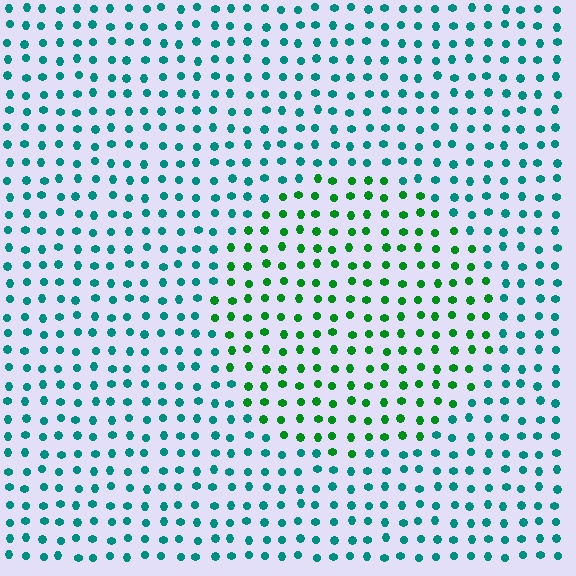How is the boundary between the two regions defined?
The boundary is defined purely by a slight shift in hue (about 43 degrees). Spacing, size, and orientation are identical on both sides.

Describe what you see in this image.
The image is filled with small teal elements in a uniform arrangement. A circle-shaped region is visible where the elements are tinted to a slightly different hue, forming a subtle color boundary.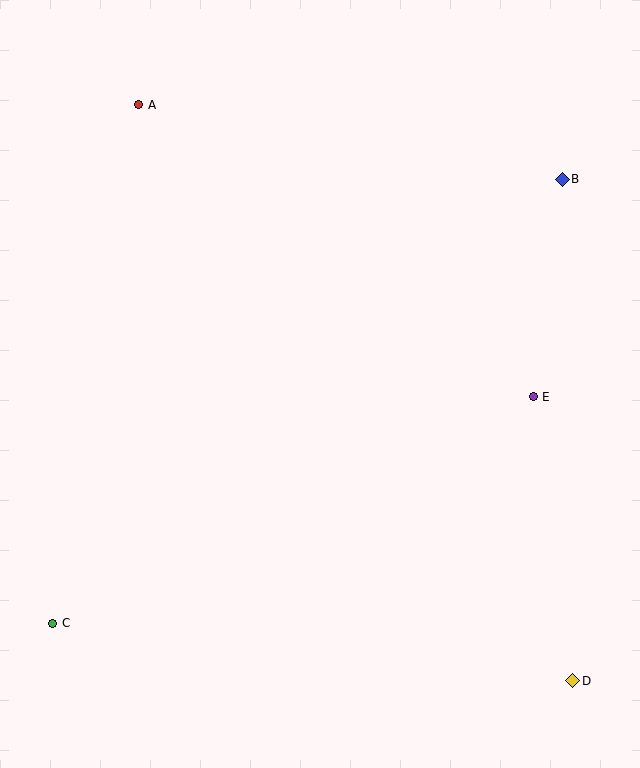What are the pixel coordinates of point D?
Point D is at (573, 681).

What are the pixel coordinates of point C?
Point C is at (53, 623).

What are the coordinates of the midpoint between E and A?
The midpoint between E and A is at (336, 251).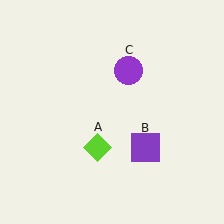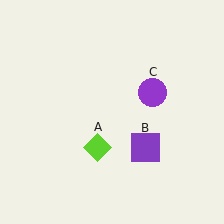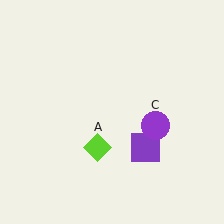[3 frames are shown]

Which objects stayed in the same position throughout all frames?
Lime diamond (object A) and purple square (object B) remained stationary.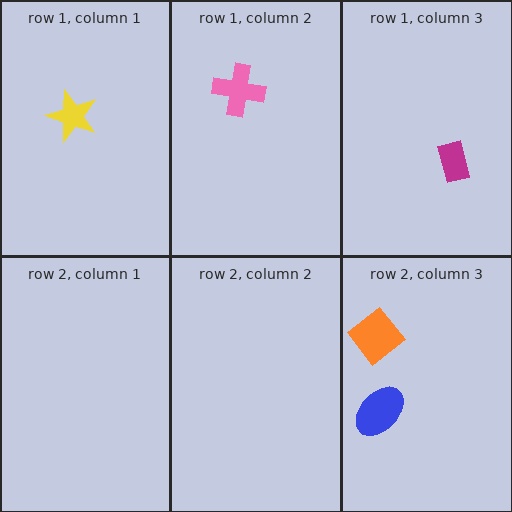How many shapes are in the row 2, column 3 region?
2.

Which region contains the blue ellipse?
The row 2, column 3 region.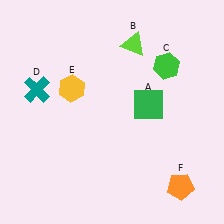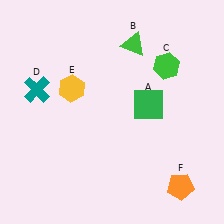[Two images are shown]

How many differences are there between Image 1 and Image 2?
There is 1 difference between the two images.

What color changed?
The triangle (B) changed from lime in Image 1 to green in Image 2.